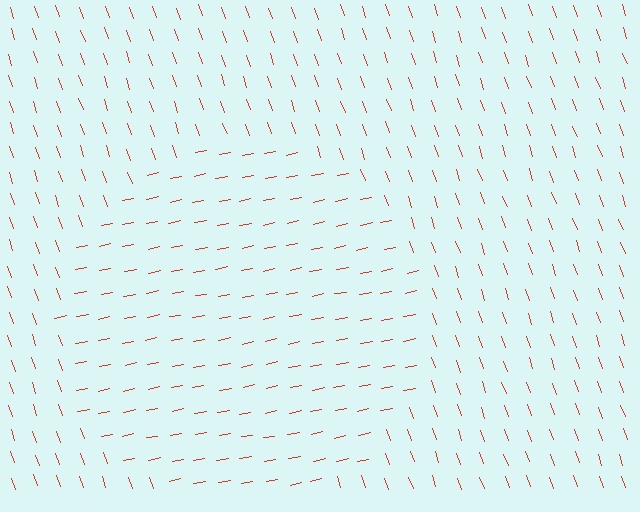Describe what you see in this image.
The image is filled with small red line segments. A circle region in the image has lines oriented differently from the surrounding lines, creating a visible texture boundary.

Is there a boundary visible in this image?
Yes, there is a texture boundary formed by a change in line orientation.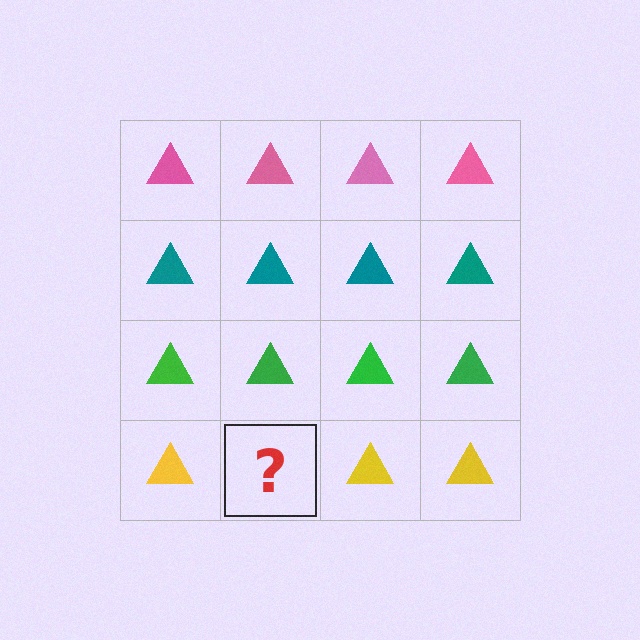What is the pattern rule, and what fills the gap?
The rule is that each row has a consistent color. The gap should be filled with a yellow triangle.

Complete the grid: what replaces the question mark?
The question mark should be replaced with a yellow triangle.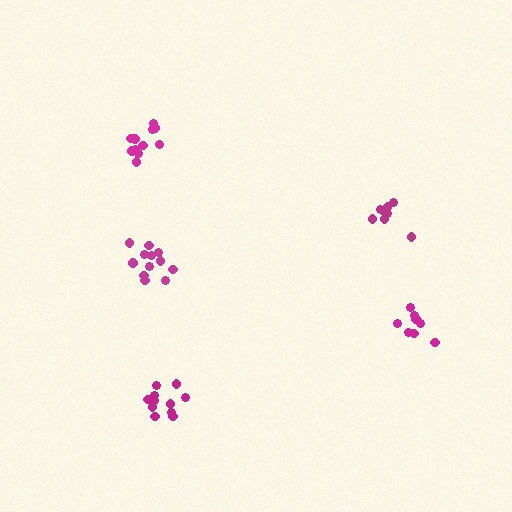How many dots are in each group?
Group 1: 8 dots, Group 2: 11 dots, Group 3: 11 dots, Group 4: 8 dots, Group 5: 12 dots (50 total).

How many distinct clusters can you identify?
There are 5 distinct clusters.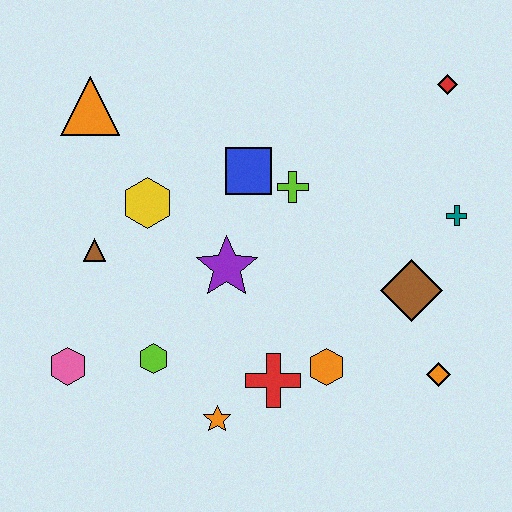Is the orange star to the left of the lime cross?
Yes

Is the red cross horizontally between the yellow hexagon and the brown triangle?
No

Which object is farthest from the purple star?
The red diamond is farthest from the purple star.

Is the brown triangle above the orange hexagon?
Yes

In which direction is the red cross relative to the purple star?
The red cross is below the purple star.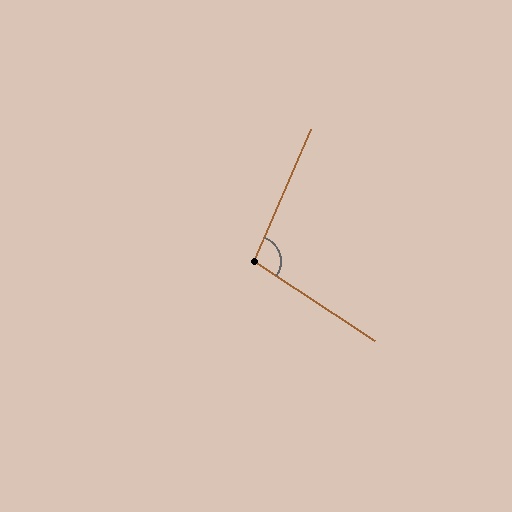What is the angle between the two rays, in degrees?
Approximately 100 degrees.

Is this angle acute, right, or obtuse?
It is obtuse.